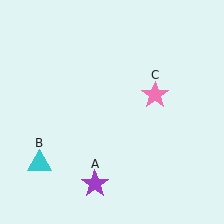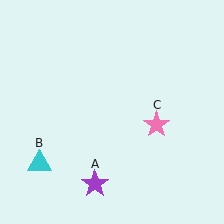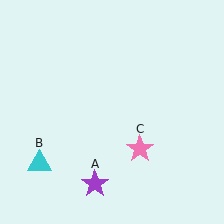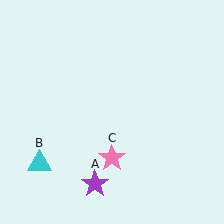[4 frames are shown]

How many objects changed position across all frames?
1 object changed position: pink star (object C).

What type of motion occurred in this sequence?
The pink star (object C) rotated clockwise around the center of the scene.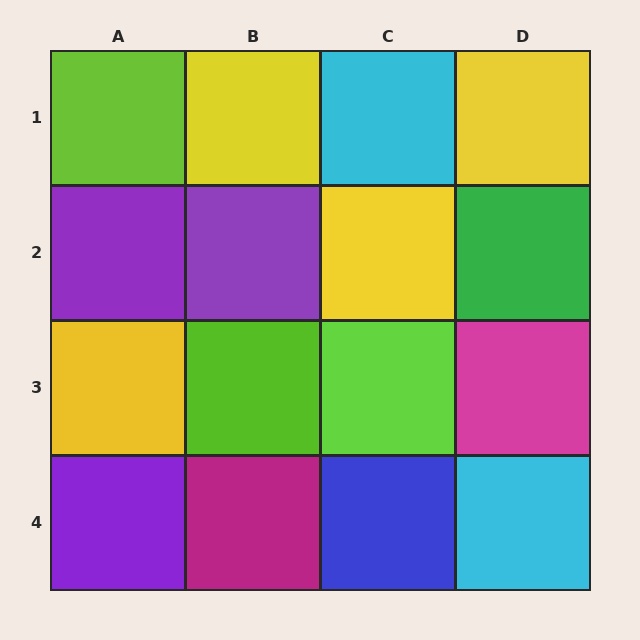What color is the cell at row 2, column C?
Yellow.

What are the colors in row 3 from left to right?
Yellow, lime, lime, magenta.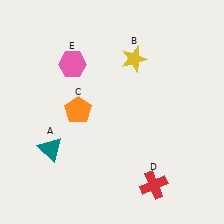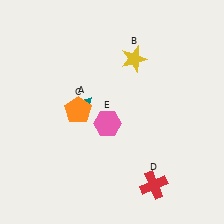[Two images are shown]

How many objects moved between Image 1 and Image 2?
2 objects moved between the two images.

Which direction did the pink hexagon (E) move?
The pink hexagon (E) moved down.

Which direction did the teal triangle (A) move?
The teal triangle (A) moved up.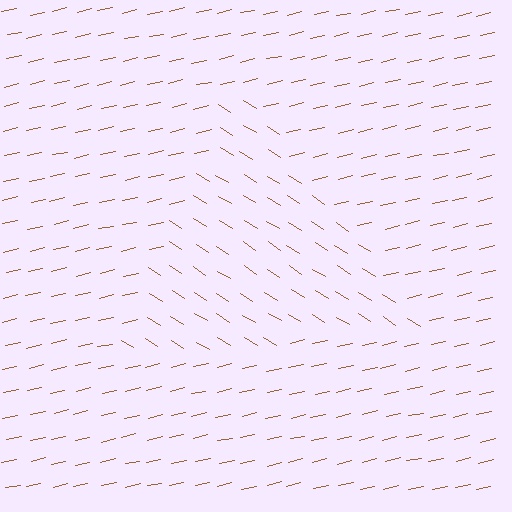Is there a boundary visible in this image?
Yes, there is a texture boundary formed by a change in line orientation.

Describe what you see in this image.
The image is filled with small brown line segments. A triangle region in the image has lines oriented differently from the surrounding lines, creating a visible texture boundary.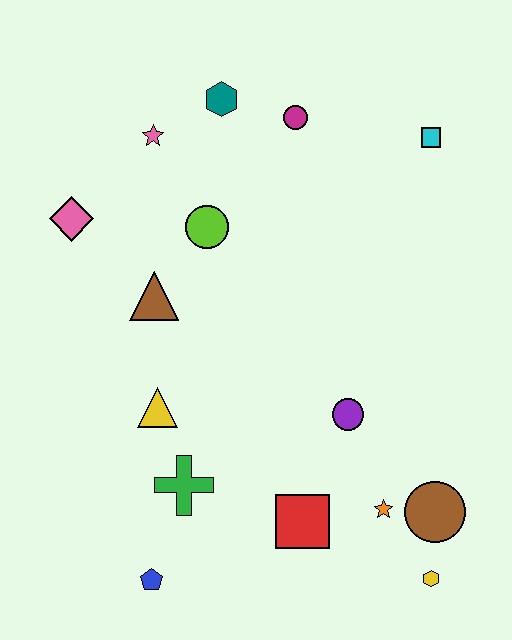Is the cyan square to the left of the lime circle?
No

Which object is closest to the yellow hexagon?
The brown circle is closest to the yellow hexagon.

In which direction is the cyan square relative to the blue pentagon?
The cyan square is above the blue pentagon.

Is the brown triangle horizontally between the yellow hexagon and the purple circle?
No